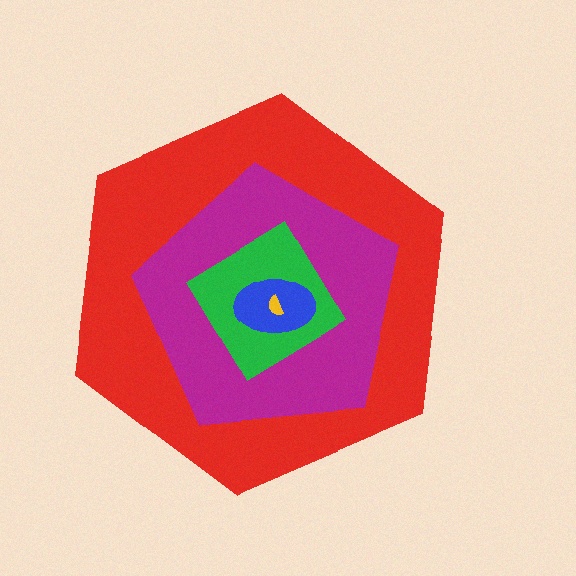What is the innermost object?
The yellow semicircle.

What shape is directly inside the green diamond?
The blue ellipse.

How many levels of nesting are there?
5.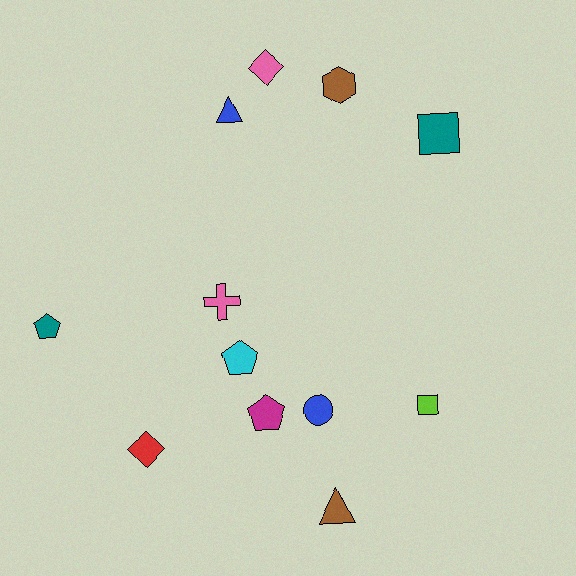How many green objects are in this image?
There are no green objects.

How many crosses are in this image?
There is 1 cross.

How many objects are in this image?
There are 12 objects.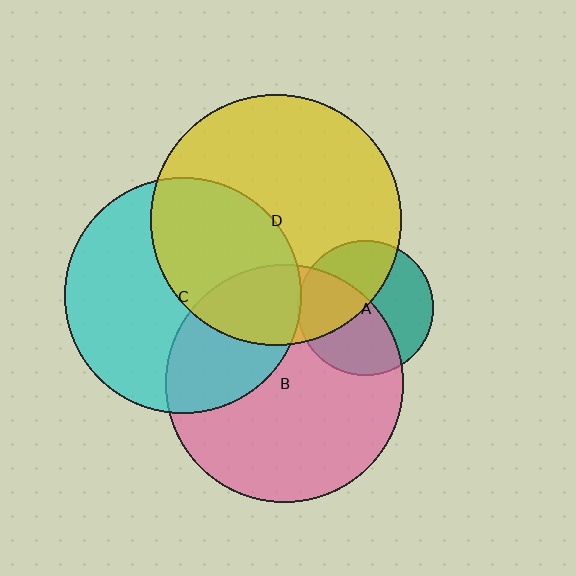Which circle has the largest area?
Circle D (yellow).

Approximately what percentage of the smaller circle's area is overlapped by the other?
Approximately 50%.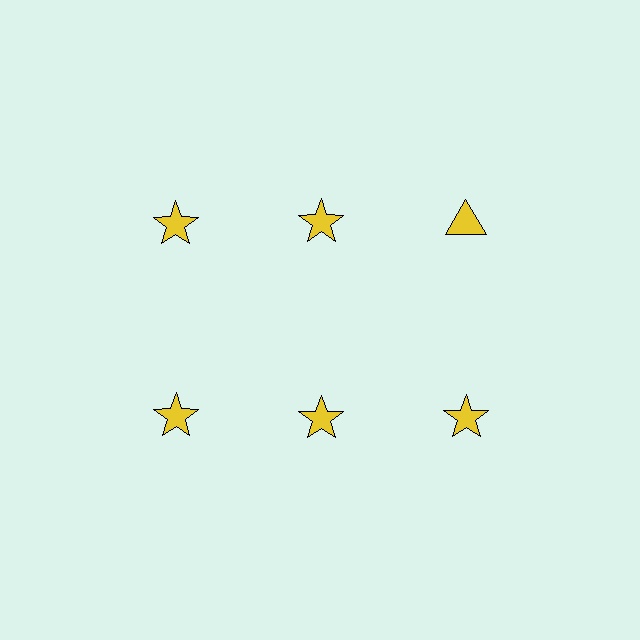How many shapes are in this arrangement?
There are 6 shapes arranged in a grid pattern.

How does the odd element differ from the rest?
It has a different shape: triangle instead of star.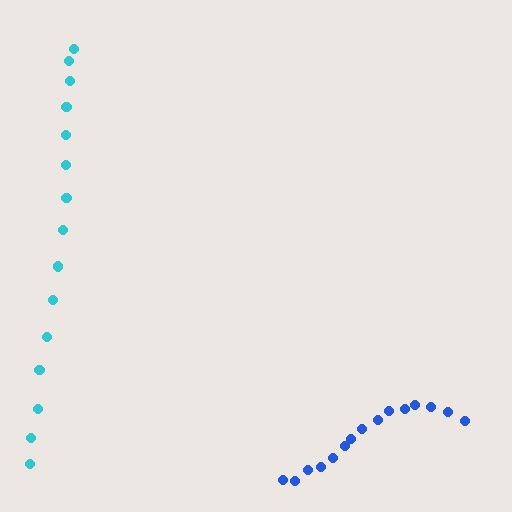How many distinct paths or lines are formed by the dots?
There are 2 distinct paths.